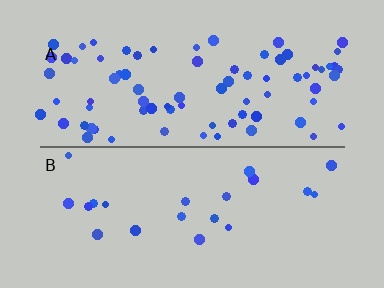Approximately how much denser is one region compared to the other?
Approximately 3.7× — region A over region B.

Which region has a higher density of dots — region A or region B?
A (the top).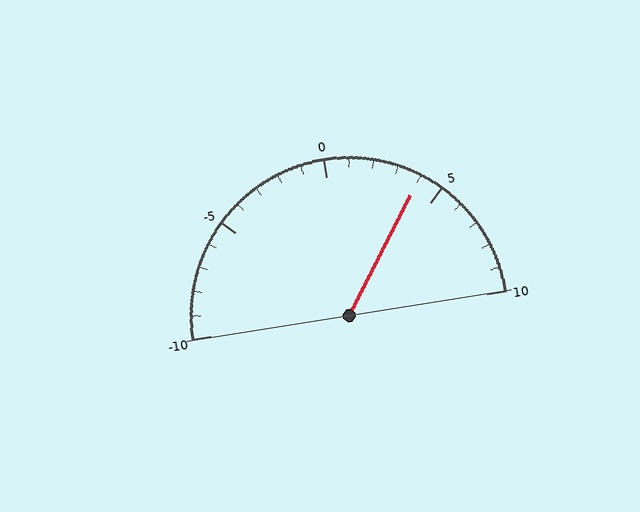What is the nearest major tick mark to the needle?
The nearest major tick mark is 5.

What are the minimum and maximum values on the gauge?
The gauge ranges from -10 to 10.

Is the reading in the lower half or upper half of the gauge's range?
The reading is in the upper half of the range (-10 to 10).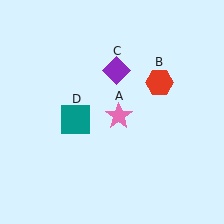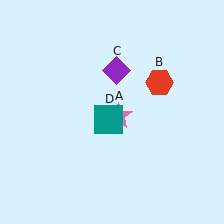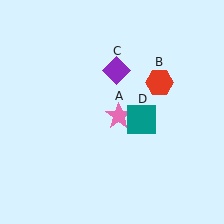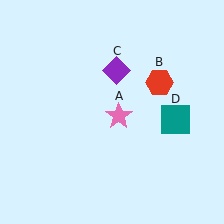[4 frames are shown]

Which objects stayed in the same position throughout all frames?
Pink star (object A) and red hexagon (object B) and purple diamond (object C) remained stationary.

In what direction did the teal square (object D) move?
The teal square (object D) moved right.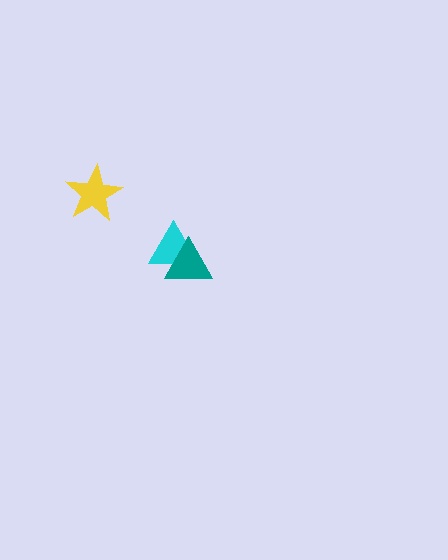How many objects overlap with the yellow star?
0 objects overlap with the yellow star.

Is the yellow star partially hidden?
No, no other shape covers it.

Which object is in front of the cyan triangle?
The teal triangle is in front of the cyan triangle.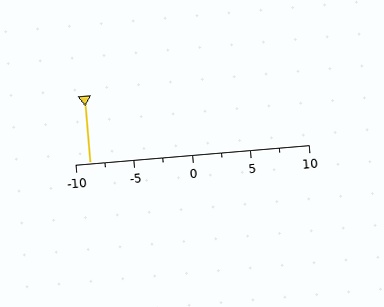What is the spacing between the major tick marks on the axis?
The major ticks are spaced 5 apart.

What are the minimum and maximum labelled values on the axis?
The axis runs from -10 to 10.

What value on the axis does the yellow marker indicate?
The marker indicates approximately -8.8.